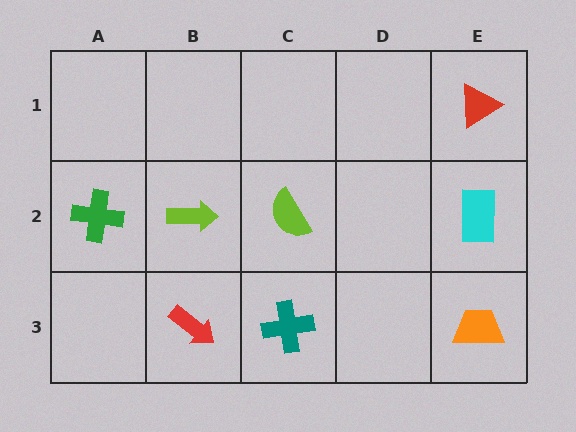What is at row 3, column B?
A red arrow.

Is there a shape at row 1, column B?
No, that cell is empty.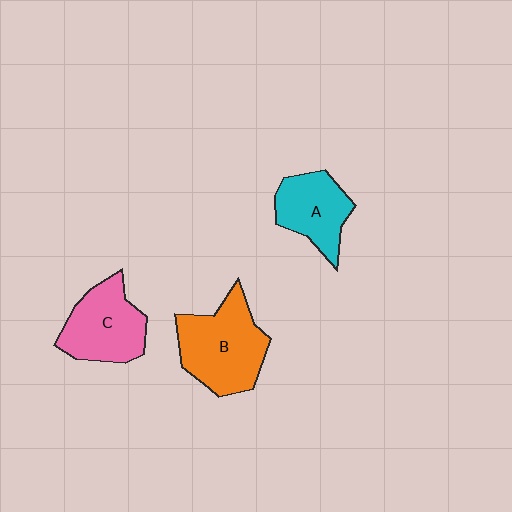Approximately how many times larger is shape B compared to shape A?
Approximately 1.4 times.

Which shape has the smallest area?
Shape A (cyan).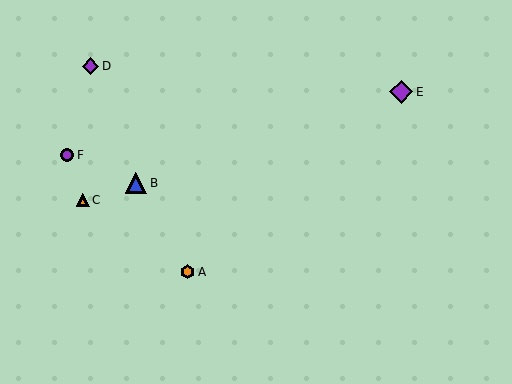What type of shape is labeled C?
Shape C is an orange triangle.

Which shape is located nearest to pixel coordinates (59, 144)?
The purple circle (labeled F) at (67, 155) is nearest to that location.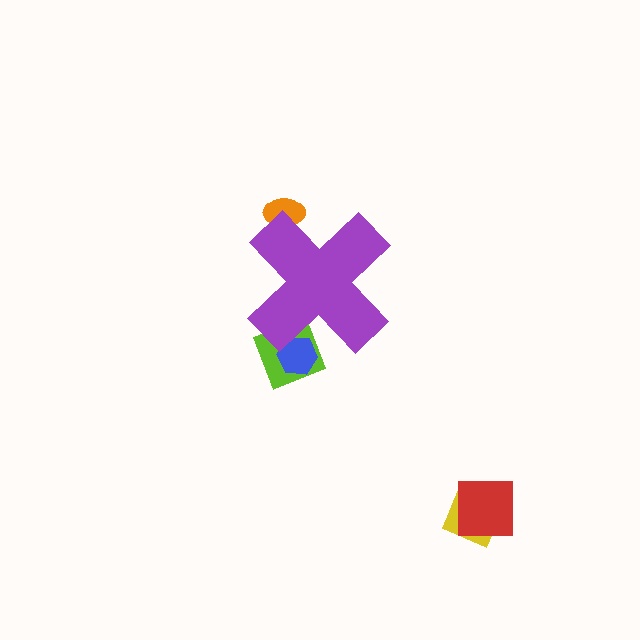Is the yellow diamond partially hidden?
No, the yellow diamond is fully visible.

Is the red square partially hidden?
No, the red square is fully visible.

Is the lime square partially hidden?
Yes, the lime square is partially hidden behind the purple cross.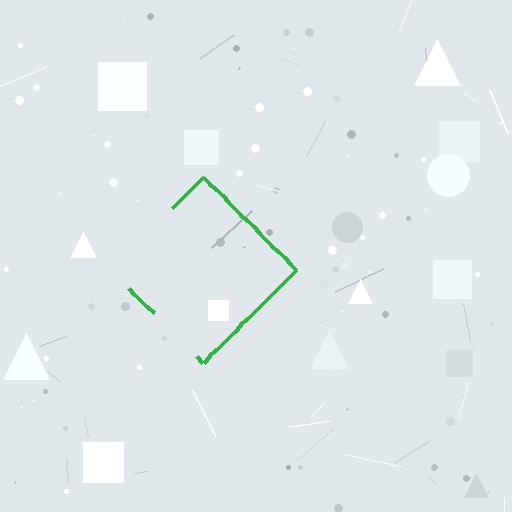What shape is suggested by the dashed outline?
The dashed outline suggests a diamond.